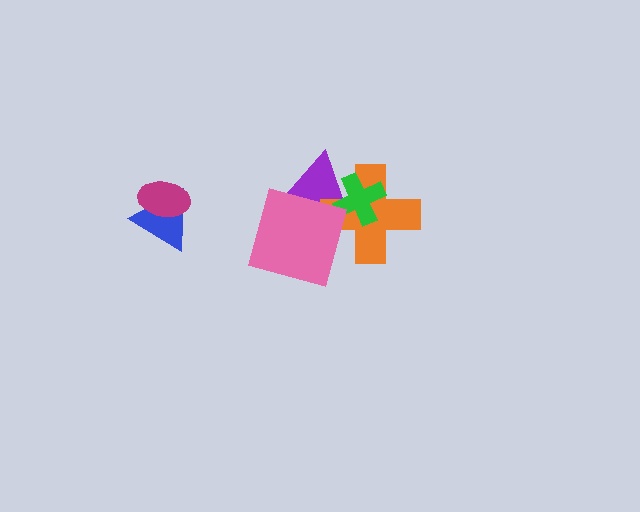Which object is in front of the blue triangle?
The magenta ellipse is in front of the blue triangle.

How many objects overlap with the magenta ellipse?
1 object overlaps with the magenta ellipse.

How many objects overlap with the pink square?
2 objects overlap with the pink square.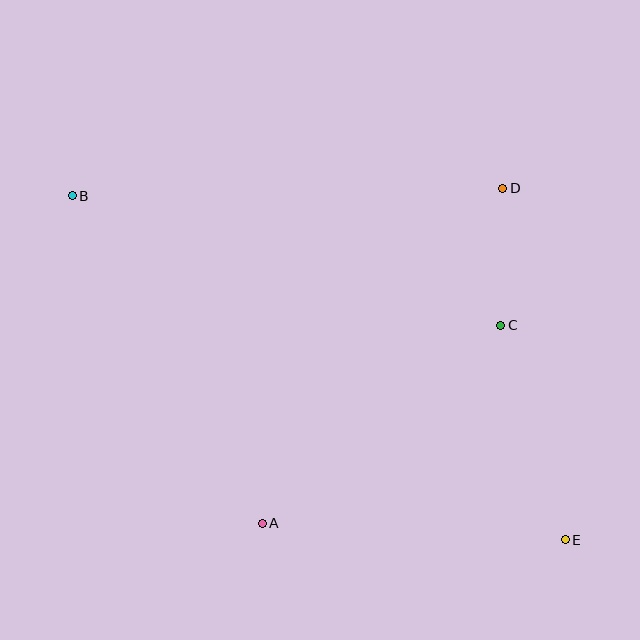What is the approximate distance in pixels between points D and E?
The distance between D and E is approximately 357 pixels.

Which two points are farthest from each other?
Points B and E are farthest from each other.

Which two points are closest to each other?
Points C and D are closest to each other.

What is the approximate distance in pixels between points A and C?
The distance between A and C is approximately 310 pixels.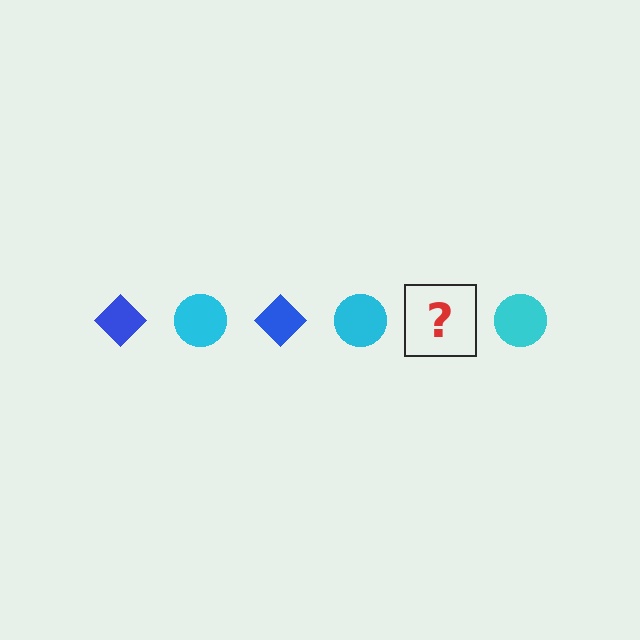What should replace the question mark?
The question mark should be replaced with a blue diamond.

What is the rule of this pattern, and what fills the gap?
The rule is that the pattern alternates between blue diamond and cyan circle. The gap should be filled with a blue diamond.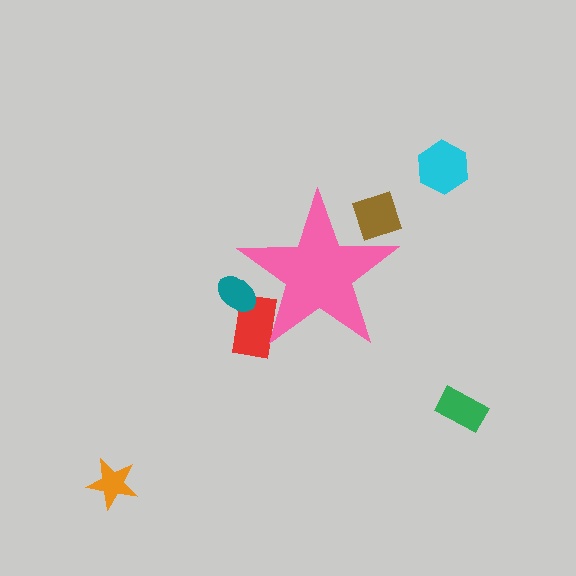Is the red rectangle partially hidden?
Yes, the red rectangle is partially hidden behind the pink star.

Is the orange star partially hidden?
No, the orange star is fully visible.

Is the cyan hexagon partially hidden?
No, the cyan hexagon is fully visible.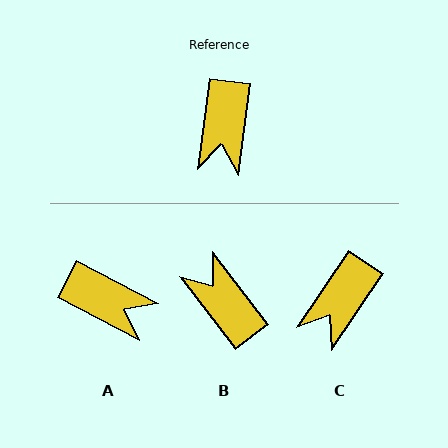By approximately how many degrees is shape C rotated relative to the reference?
Approximately 26 degrees clockwise.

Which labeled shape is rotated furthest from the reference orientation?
B, about 135 degrees away.